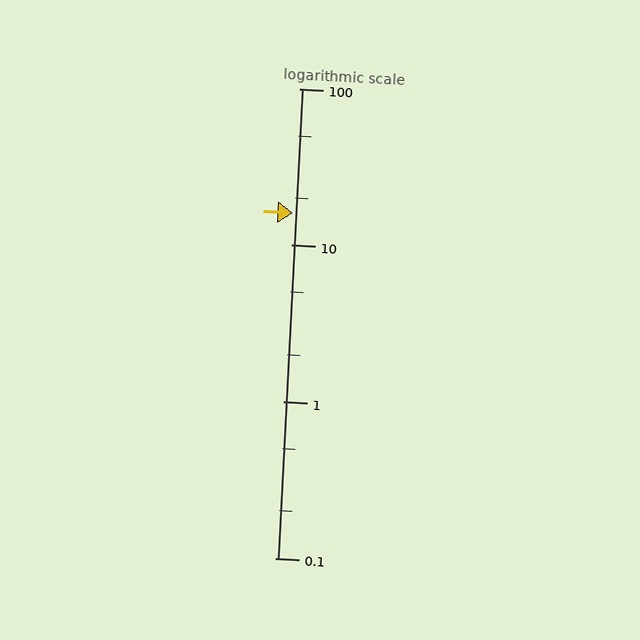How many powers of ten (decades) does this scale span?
The scale spans 3 decades, from 0.1 to 100.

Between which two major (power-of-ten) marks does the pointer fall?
The pointer is between 10 and 100.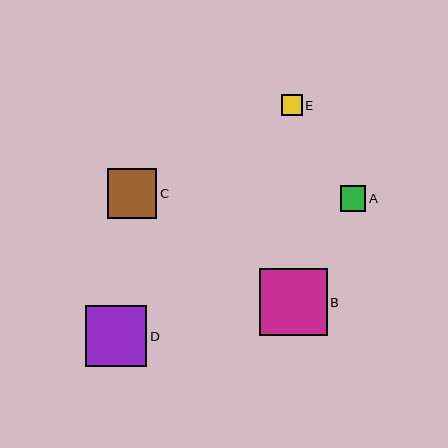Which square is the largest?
Square B is the largest with a size of approximately 68 pixels.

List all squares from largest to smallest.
From largest to smallest: B, D, C, A, E.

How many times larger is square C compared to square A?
Square C is approximately 2.0 times the size of square A.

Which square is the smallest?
Square E is the smallest with a size of approximately 21 pixels.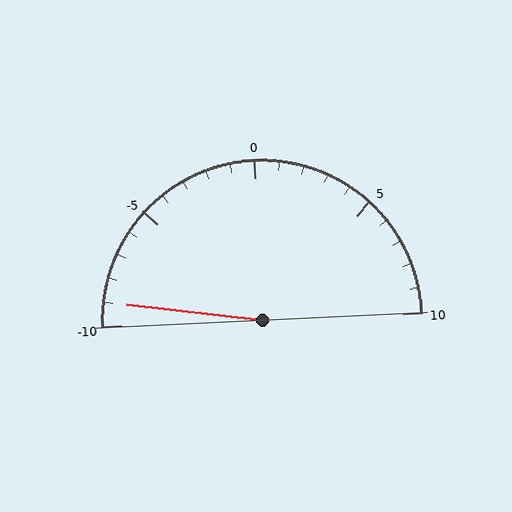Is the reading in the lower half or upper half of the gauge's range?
The reading is in the lower half of the range (-10 to 10).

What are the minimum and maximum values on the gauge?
The gauge ranges from -10 to 10.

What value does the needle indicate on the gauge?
The needle indicates approximately -9.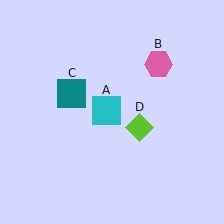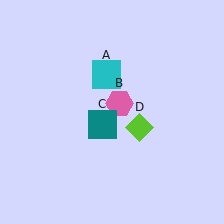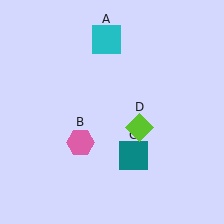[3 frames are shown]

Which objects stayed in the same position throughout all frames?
Lime diamond (object D) remained stationary.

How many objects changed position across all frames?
3 objects changed position: cyan square (object A), pink hexagon (object B), teal square (object C).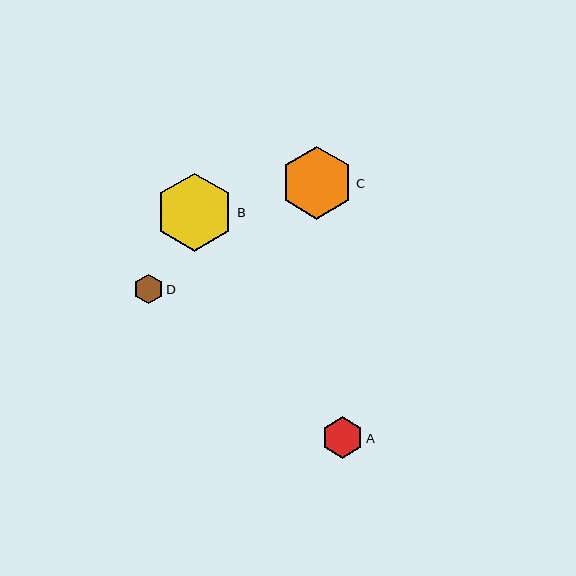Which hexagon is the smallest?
Hexagon D is the smallest with a size of approximately 29 pixels.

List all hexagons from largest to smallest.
From largest to smallest: B, C, A, D.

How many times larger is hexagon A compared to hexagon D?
Hexagon A is approximately 1.4 times the size of hexagon D.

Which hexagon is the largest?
Hexagon B is the largest with a size of approximately 78 pixels.